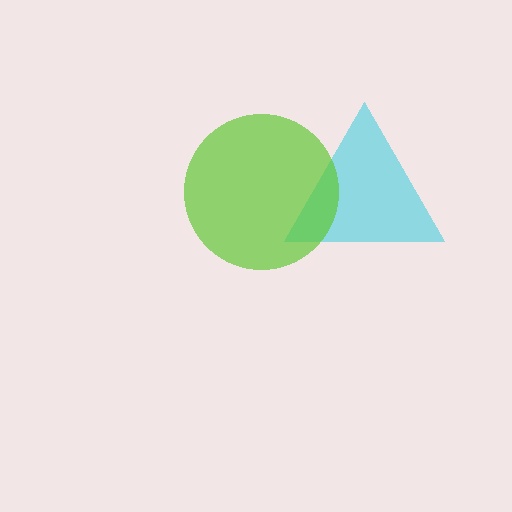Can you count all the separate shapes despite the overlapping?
Yes, there are 2 separate shapes.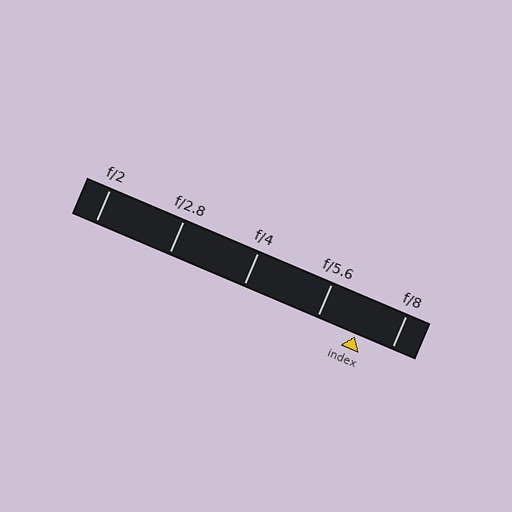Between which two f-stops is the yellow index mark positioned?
The index mark is between f/5.6 and f/8.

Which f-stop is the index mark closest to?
The index mark is closest to f/8.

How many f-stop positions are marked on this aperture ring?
There are 5 f-stop positions marked.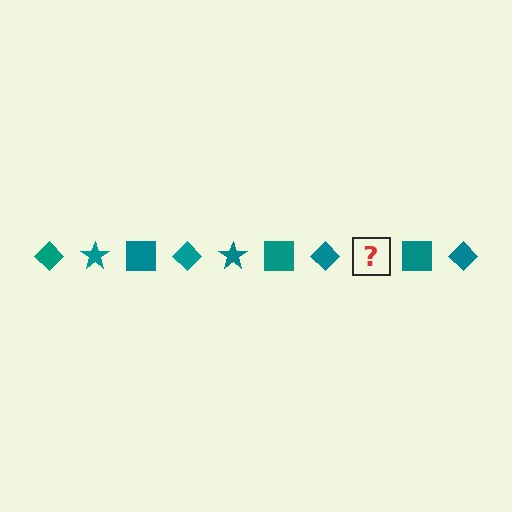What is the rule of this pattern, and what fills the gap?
The rule is that the pattern cycles through diamond, star, square shapes in teal. The gap should be filled with a teal star.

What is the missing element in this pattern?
The missing element is a teal star.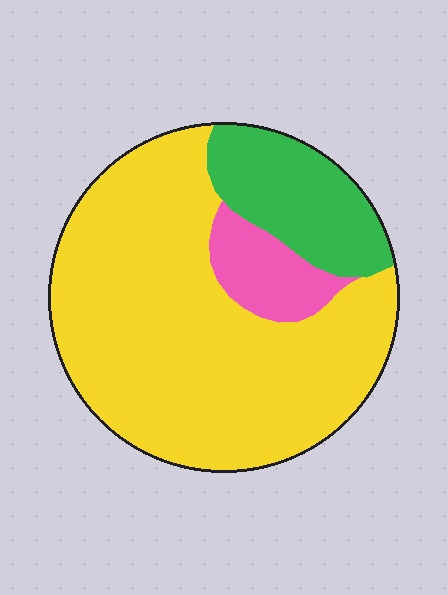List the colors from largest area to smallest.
From largest to smallest: yellow, green, pink.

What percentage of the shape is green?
Green covers about 20% of the shape.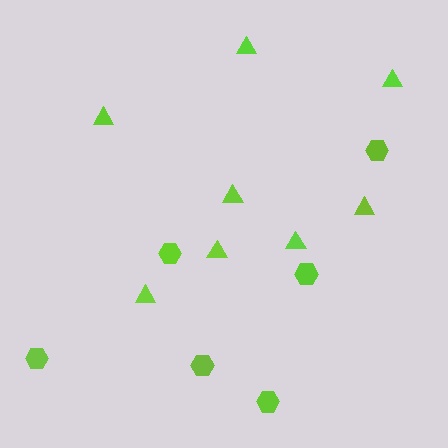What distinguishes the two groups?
There are 2 groups: one group of triangles (8) and one group of hexagons (6).